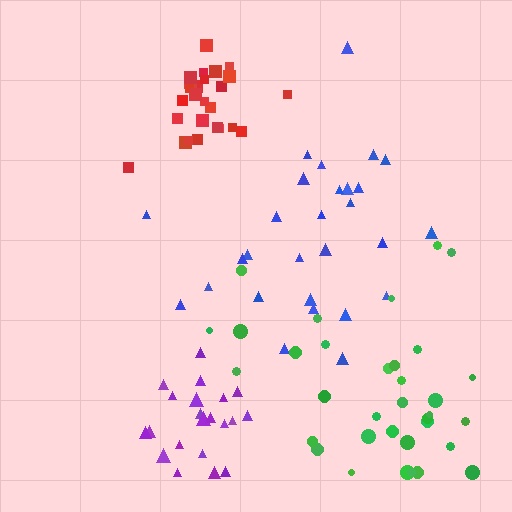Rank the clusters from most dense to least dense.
red, purple, green, blue.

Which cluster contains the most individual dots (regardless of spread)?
Green (34).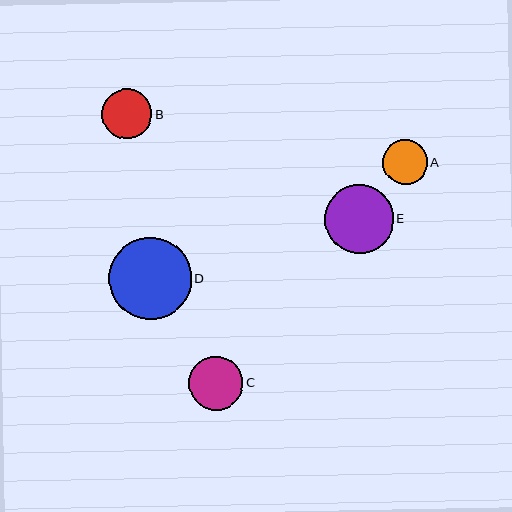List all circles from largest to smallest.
From largest to smallest: D, E, C, B, A.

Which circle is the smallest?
Circle A is the smallest with a size of approximately 45 pixels.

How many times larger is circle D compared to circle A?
Circle D is approximately 1.8 times the size of circle A.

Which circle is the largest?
Circle D is the largest with a size of approximately 82 pixels.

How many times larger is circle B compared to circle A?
Circle B is approximately 1.1 times the size of circle A.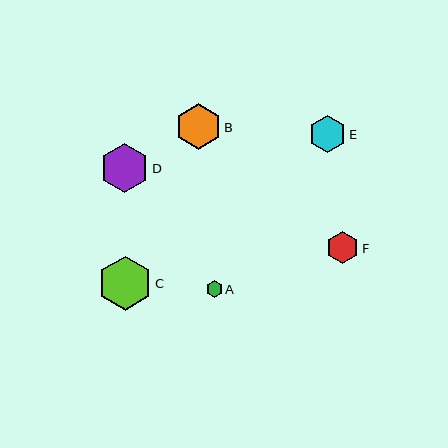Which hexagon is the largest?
Hexagon C is the largest with a size of approximately 54 pixels.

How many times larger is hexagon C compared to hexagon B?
Hexagon C is approximately 1.2 times the size of hexagon B.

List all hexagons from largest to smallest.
From largest to smallest: C, D, B, E, F, A.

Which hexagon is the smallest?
Hexagon A is the smallest with a size of approximately 16 pixels.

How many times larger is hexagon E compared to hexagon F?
Hexagon E is approximately 1.2 times the size of hexagon F.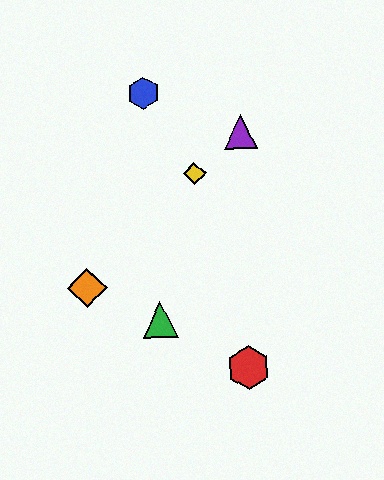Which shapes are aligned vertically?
The red hexagon, the purple triangle are aligned vertically.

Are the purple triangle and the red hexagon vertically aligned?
Yes, both are at x≈240.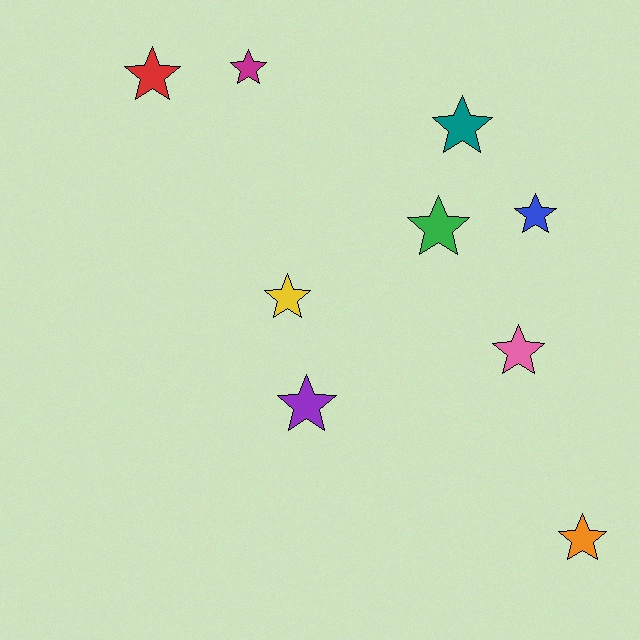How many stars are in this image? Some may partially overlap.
There are 9 stars.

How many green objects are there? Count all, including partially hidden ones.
There is 1 green object.